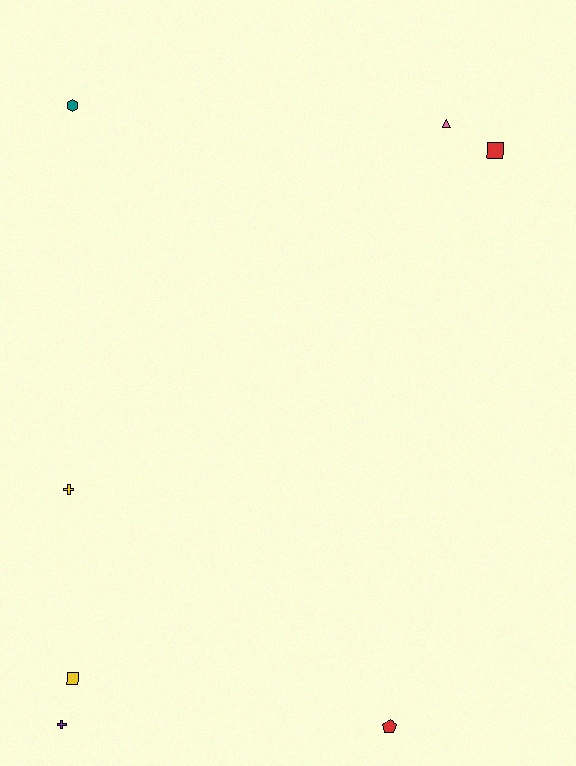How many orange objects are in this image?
There are no orange objects.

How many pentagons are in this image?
There is 1 pentagon.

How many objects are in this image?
There are 7 objects.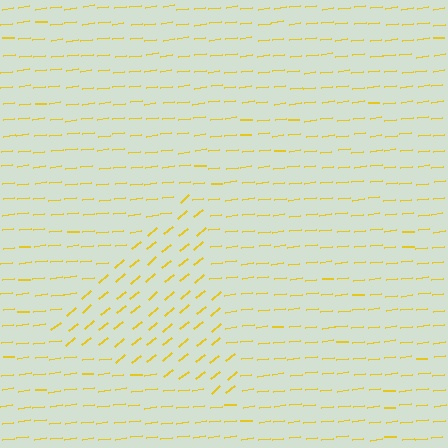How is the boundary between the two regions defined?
The boundary is defined purely by a change in line orientation (approximately 34 degrees difference). All lines are the same color and thickness.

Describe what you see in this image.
The image is filled with small yellow line segments. A triangle region in the image has lines oriented differently from the surrounding lines, creating a visible texture boundary.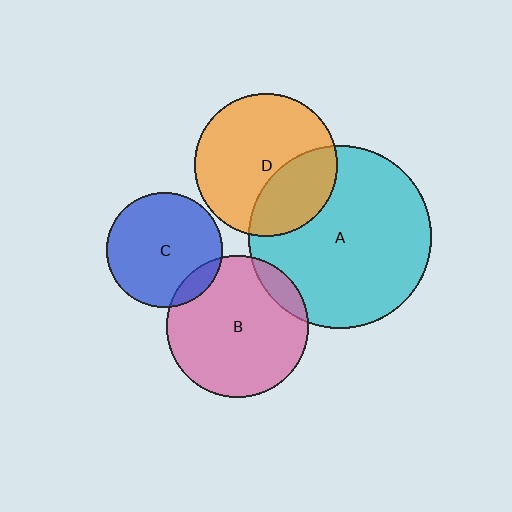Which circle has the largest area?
Circle A (cyan).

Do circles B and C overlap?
Yes.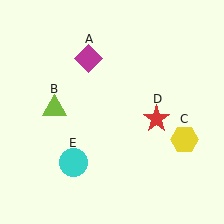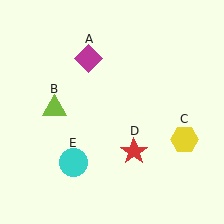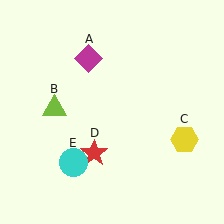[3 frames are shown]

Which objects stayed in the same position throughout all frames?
Magenta diamond (object A) and lime triangle (object B) and yellow hexagon (object C) and cyan circle (object E) remained stationary.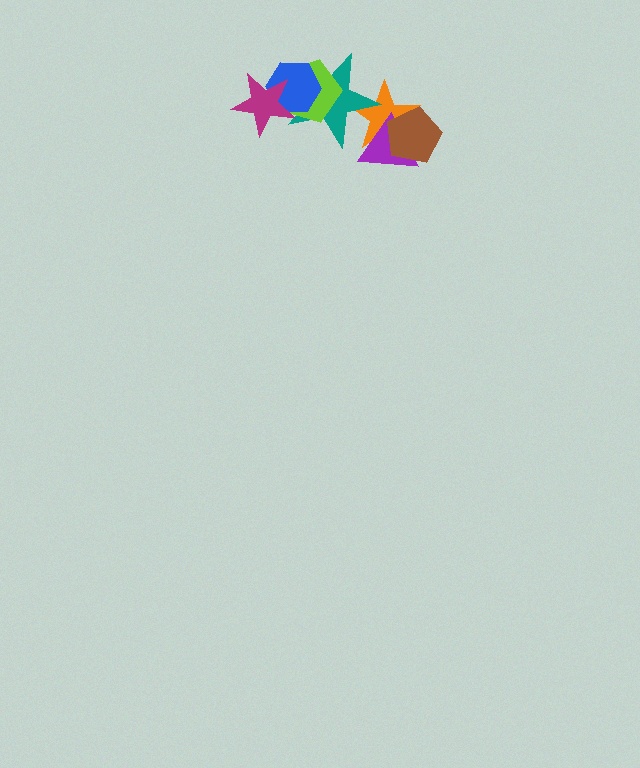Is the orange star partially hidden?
Yes, it is partially covered by another shape.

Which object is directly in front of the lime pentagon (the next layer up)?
The blue hexagon is directly in front of the lime pentagon.